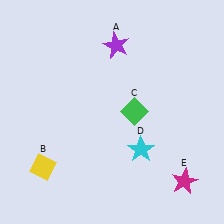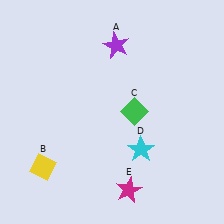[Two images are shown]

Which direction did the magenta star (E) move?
The magenta star (E) moved left.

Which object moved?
The magenta star (E) moved left.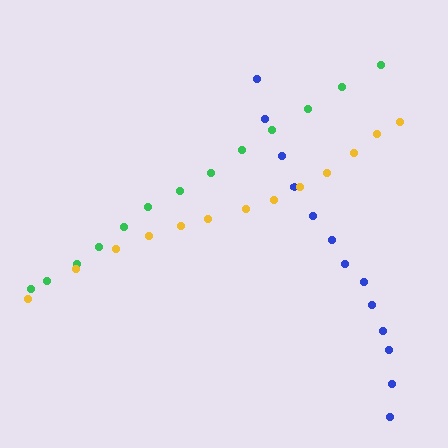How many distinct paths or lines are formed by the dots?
There are 3 distinct paths.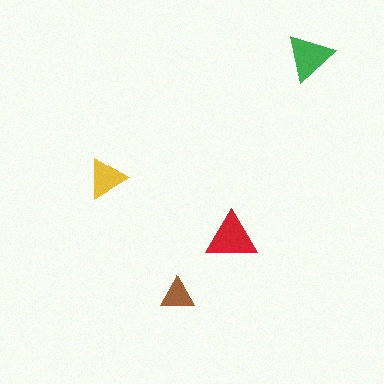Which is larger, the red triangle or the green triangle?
The red one.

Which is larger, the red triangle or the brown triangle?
The red one.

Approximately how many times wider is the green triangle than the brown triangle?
About 1.5 times wider.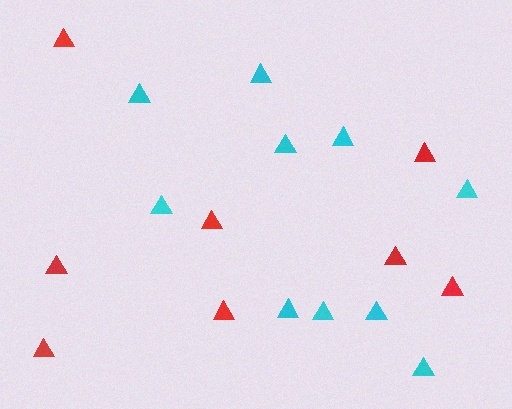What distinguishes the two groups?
There are 2 groups: one group of red triangles (8) and one group of cyan triangles (10).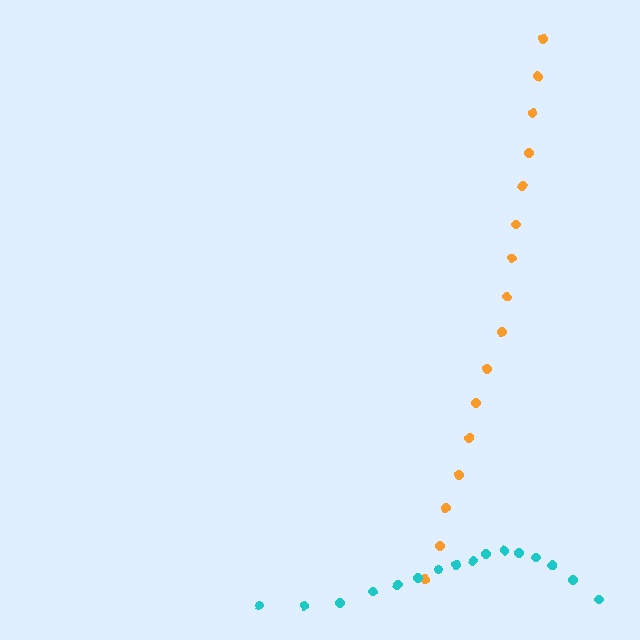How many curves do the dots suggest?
There are 2 distinct paths.